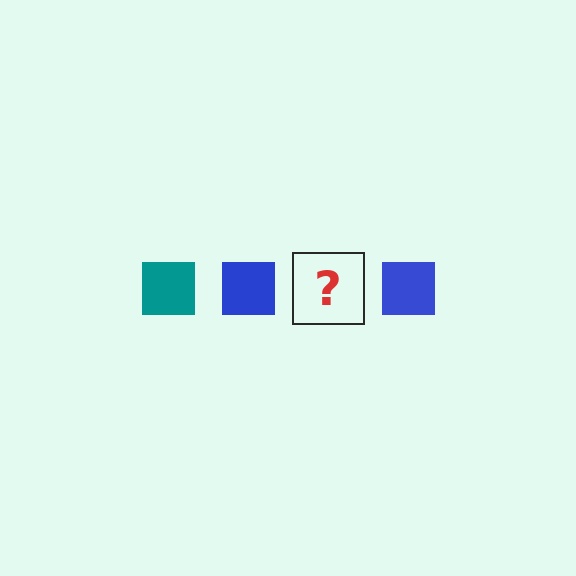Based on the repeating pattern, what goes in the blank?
The blank should be a teal square.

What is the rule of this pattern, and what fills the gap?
The rule is that the pattern cycles through teal, blue squares. The gap should be filled with a teal square.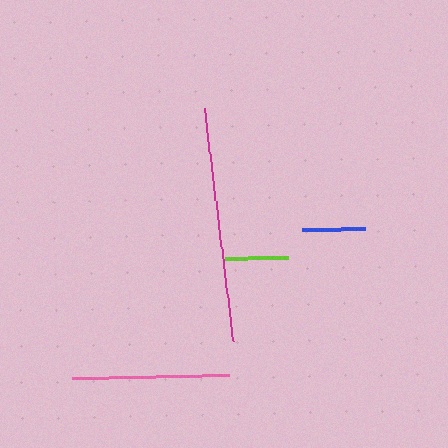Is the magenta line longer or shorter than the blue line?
The magenta line is longer than the blue line.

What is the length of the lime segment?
The lime segment is approximately 63 pixels long.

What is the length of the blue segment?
The blue segment is approximately 63 pixels long.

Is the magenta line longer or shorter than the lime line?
The magenta line is longer than the lime line.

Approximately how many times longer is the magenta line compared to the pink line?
The magenta line is approximately 1.5 times the length of the pink line.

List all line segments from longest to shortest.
From longest to shortest: magenta, pink, lime, blue.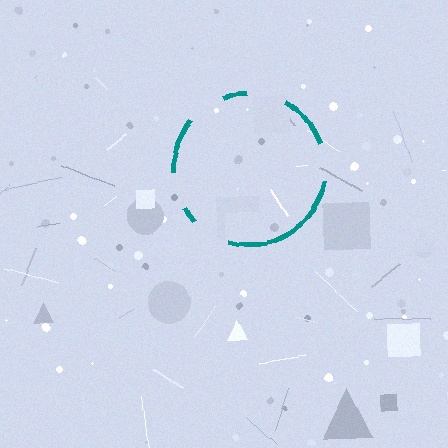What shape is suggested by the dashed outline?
The dashed outline suggests a circle.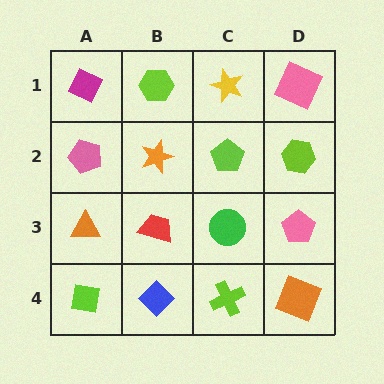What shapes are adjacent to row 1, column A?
A pink pentagon (row 2, column A), a lime hexagon (row 1, column B).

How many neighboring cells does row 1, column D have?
2.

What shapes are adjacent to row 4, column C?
A green circle (row 3, column C), a blue diamond (row 4, column B), an orange square (row 4, column D).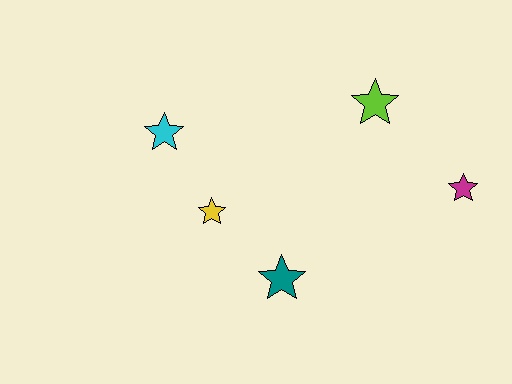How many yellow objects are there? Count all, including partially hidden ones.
There is 1 yellow object.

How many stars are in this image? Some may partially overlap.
There are 5 stars.